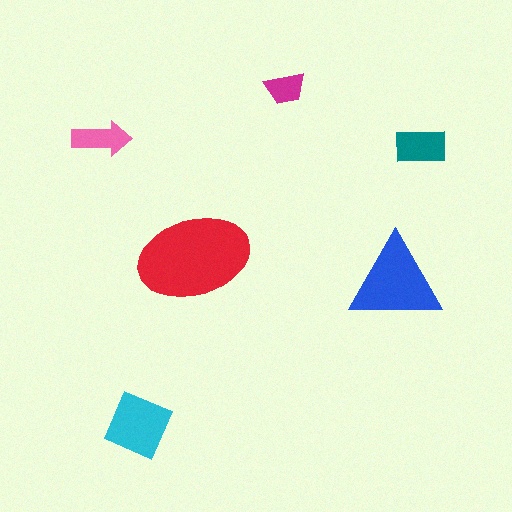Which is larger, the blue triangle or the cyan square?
The blue triangle.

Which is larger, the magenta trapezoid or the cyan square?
The cyan square.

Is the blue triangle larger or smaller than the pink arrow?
Larger.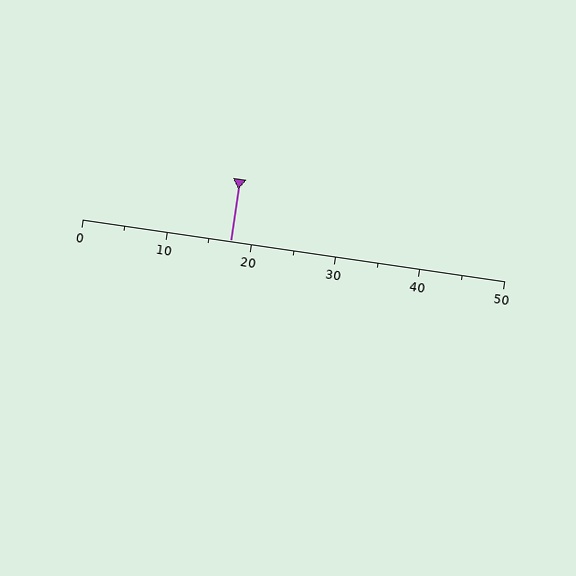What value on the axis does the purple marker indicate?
The marker indicates approximately 17.5.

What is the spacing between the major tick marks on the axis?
The major ticks are spaced 10 apart.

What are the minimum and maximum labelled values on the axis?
The axis runs from 0 to 50.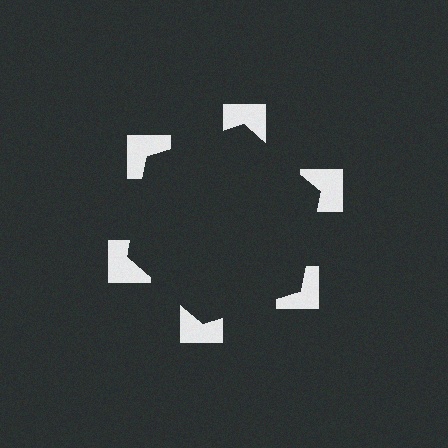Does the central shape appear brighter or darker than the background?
It typically appears slightly darker than the background, even though no actual brightness change is drawn.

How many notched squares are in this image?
There are 6 — one at each vertex of the illusory hexagon.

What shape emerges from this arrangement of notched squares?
An illusory hexagon — its edges are inferred from the aligned wedge cuts in the notched squares, not physically drawn.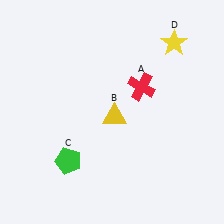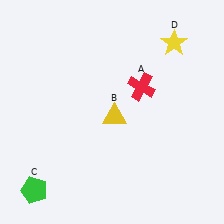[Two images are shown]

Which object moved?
The green pentagon (C) moved left.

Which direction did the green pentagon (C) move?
The green pentagon (C) moved left.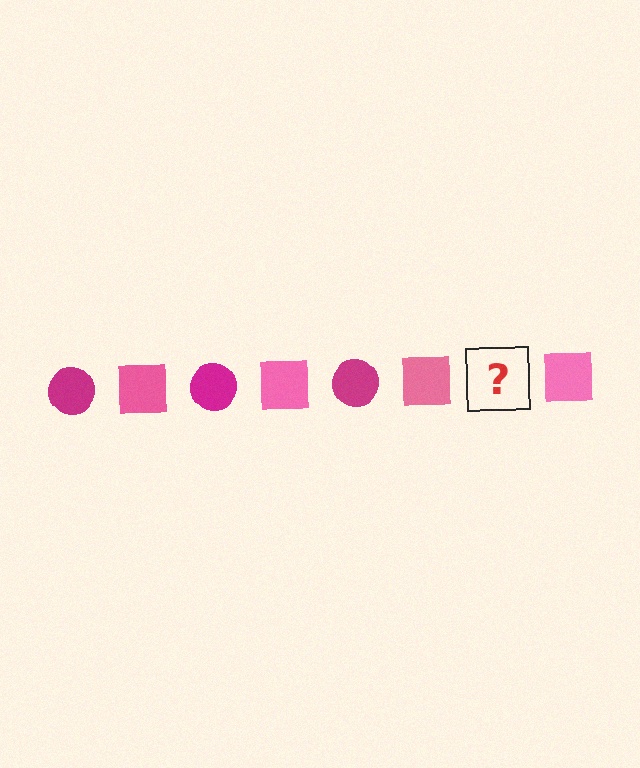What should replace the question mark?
The question mark should be replaced with a magenta circle.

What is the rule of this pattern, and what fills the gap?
The rule is that the pattern alternates between magenta circle and pink square. The gap should be filled with a magenta circle.